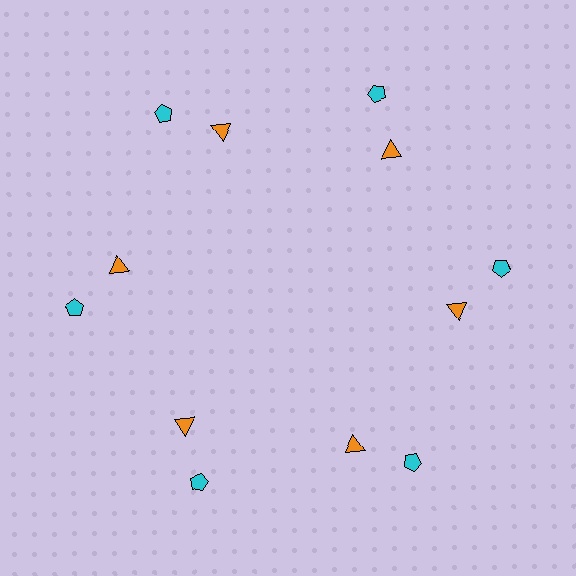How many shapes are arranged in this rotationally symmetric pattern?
There are 12 shapes, arranged in 6 groups of 2.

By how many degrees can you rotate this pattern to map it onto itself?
The pattern maps onto itself every 60 degrees of rotation.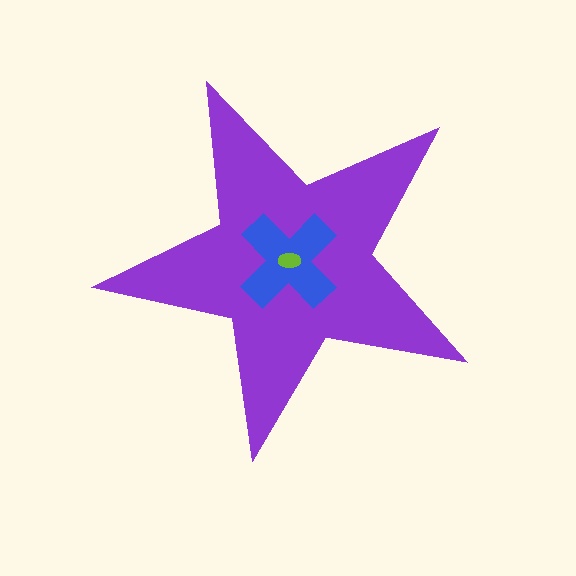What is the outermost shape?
The purple star.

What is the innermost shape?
The lime ellipse.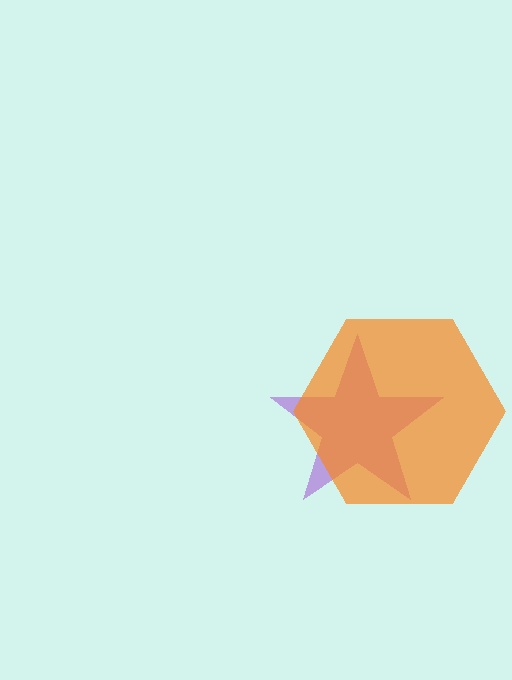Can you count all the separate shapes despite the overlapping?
Yes, there are 2 separate shapes.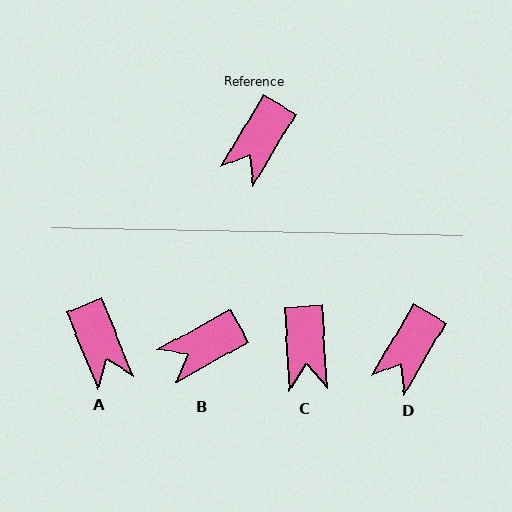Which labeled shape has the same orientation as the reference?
D.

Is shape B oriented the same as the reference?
No, it is off by about 31 degrees.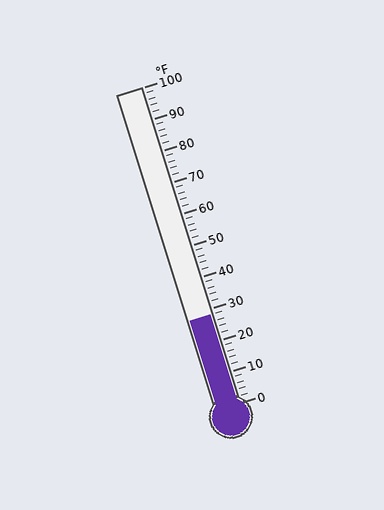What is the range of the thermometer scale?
The thermometer scale ranges from 0°F to 100°F.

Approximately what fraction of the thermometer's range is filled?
The thermometer is filled to approximately 30% of its range.